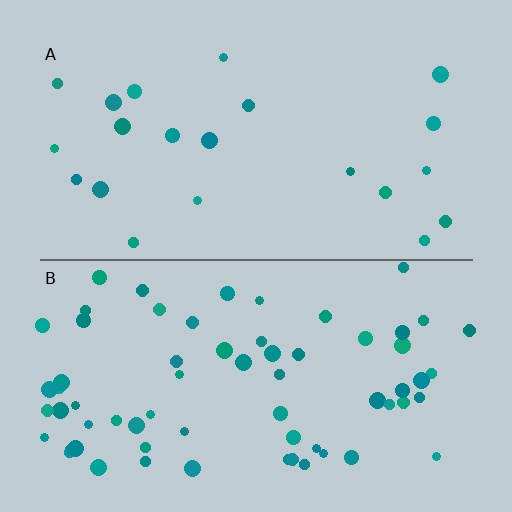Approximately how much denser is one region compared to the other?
Approximately 3.0× — region B over region A.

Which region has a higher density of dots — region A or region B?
B (the bottom).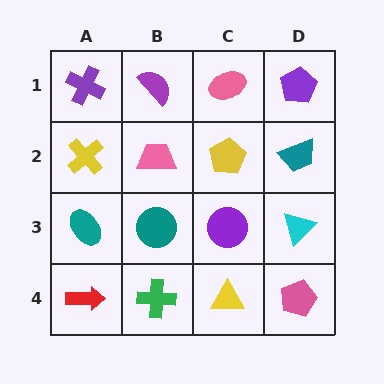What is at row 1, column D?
A purple pentagon.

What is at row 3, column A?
A teal ellipse.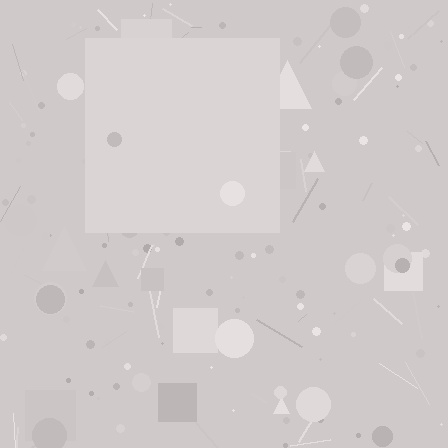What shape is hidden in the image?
A square is hidden in the image.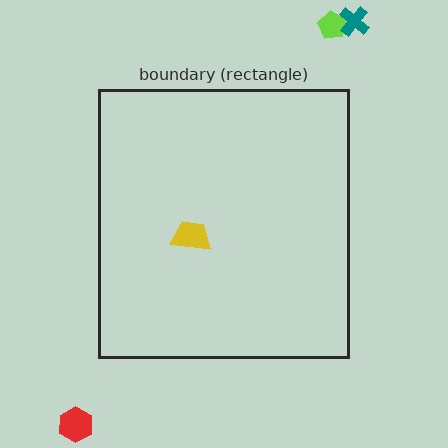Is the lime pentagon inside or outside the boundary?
Outside.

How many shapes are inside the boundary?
1 inside, 3 outside.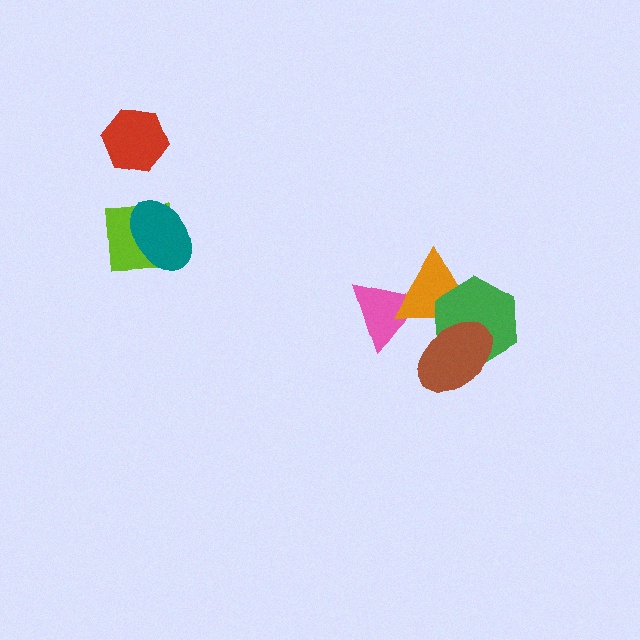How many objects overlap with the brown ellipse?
2 objects overlap with the brown ellipse.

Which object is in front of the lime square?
The teal ellipse is in front of the lime square.